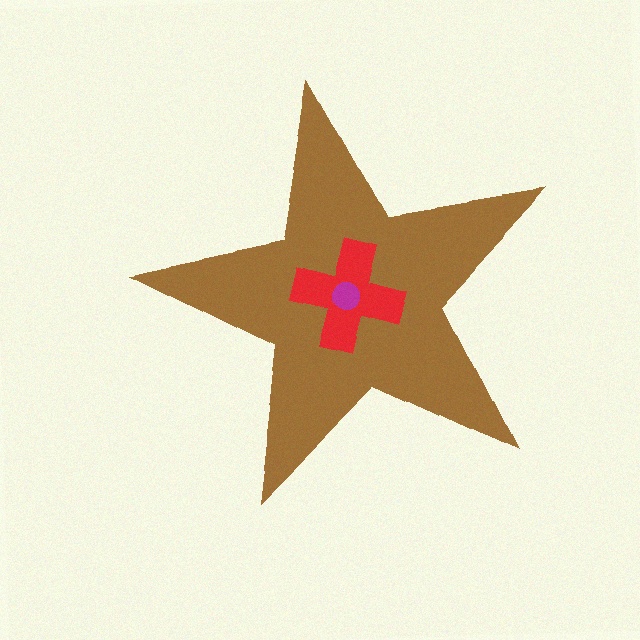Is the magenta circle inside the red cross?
Yes.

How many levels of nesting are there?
3.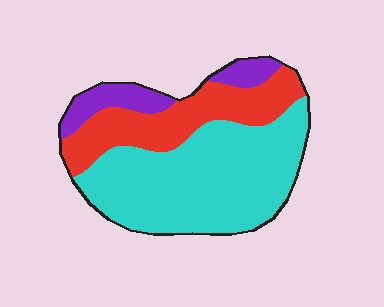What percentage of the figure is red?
Red takes up between a sixth and a third of the figure.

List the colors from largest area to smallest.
From largest to smallest: cyan, red, purple.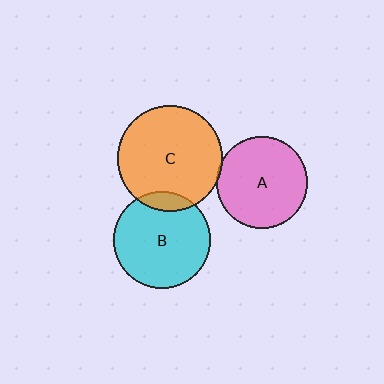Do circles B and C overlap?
Yes.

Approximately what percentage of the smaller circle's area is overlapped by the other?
Approximately 10%.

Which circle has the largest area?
Circle C (orange).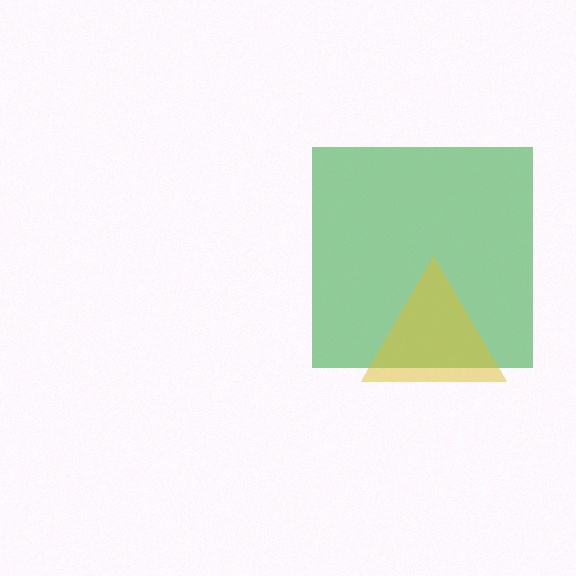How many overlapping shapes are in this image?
There are 2 overlapping shapes in the image.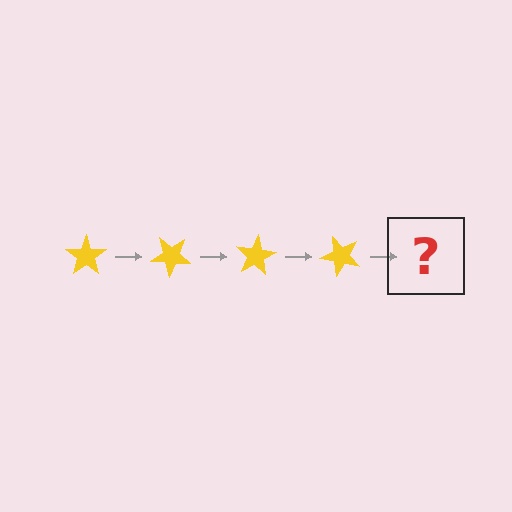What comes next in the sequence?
The next element should be a yellow star rotated 160 degrees.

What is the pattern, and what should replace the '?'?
The pattern is that the star rotates 40 degrees each step. The '?' should be a yellow star rotated 160 degrees.